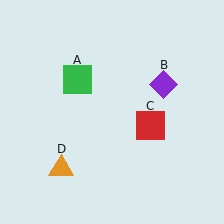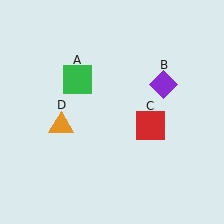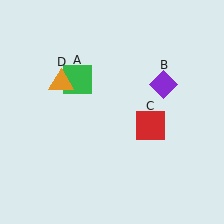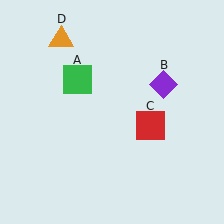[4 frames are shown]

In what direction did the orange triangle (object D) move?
The orange triangle (object D) moved up.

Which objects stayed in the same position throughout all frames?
Green square (object A) and purple diamond (object B) and red square (object C) remained stationary.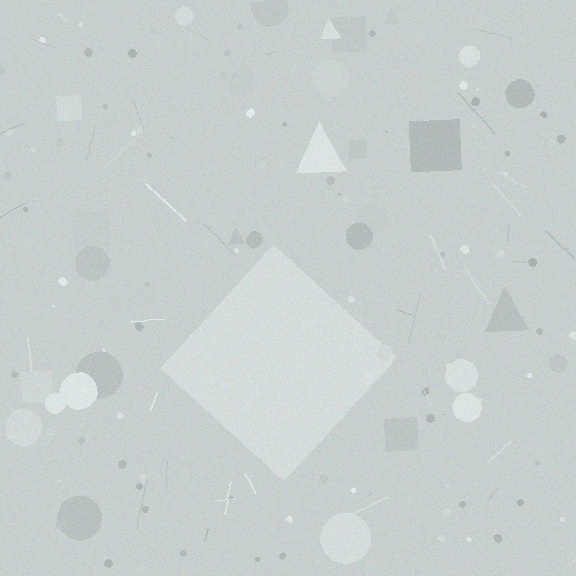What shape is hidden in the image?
A diamond is hidden in the image.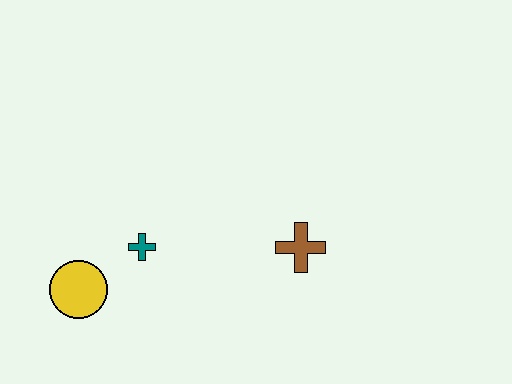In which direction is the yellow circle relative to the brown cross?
The yellow circle is to the left of the brown cross.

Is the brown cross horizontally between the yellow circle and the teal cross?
No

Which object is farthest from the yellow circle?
The brown cross is farthest from the yellow circle.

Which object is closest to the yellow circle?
The teal cross is closest to the yellow circle.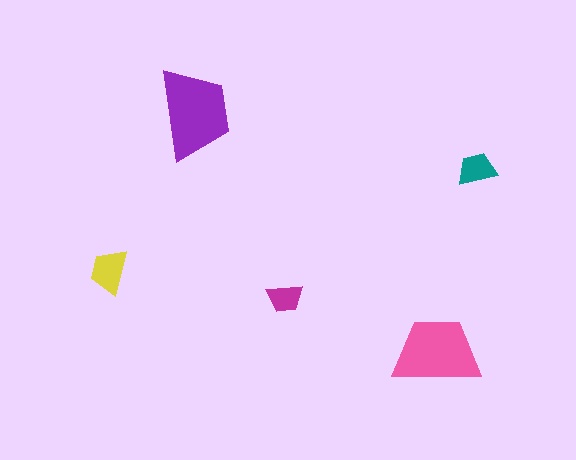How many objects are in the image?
There are 5 objects in the image.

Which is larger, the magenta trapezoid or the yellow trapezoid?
The yellow one.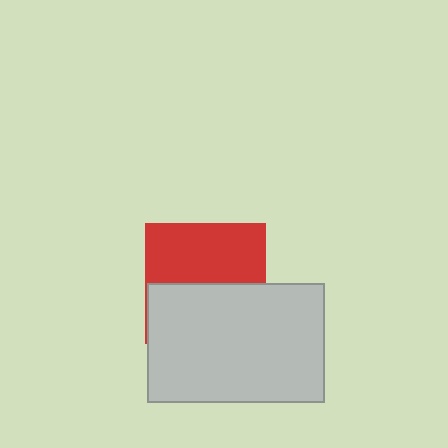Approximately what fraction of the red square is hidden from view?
Roughly 49% of the red square is hidden behind the light gray rectangle.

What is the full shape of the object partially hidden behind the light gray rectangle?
The partially hidden object is a red square.